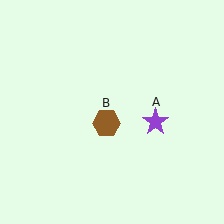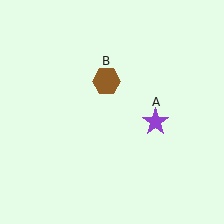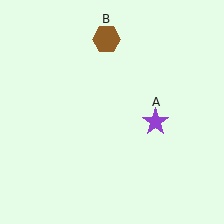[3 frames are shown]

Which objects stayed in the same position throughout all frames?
Purple star (object A) remained stationary.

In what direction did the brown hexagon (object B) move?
The brown hexagon (object B) moved up.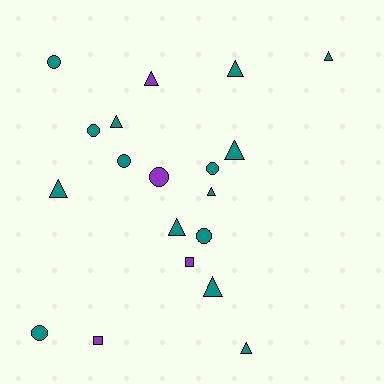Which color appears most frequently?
Teal, with 15 objects.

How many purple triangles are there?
There is 1 purple triangle.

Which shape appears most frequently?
Triangle, with 10 objects.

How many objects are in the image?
There are 19 objects.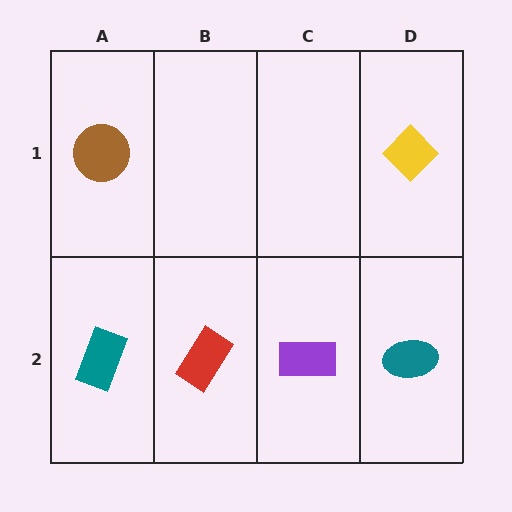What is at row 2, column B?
A red rectangle.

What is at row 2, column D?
A teal ellipse.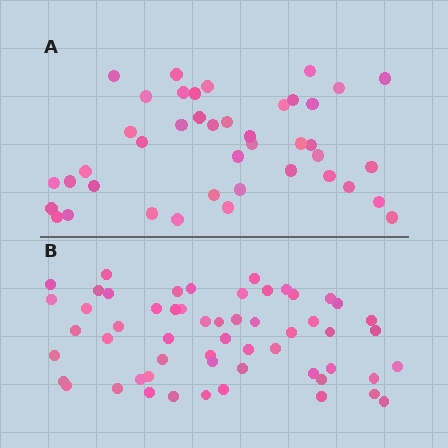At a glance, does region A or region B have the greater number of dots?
Region B (the bottom region) has more dots.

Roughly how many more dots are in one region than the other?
Region B has approximately 15 more dots than region A.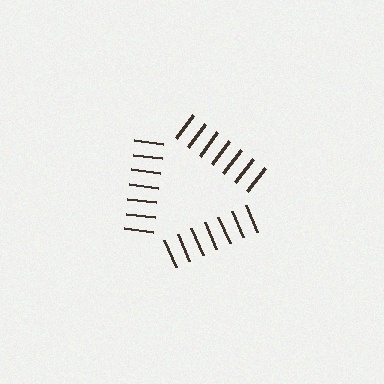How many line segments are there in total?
21 — 7 along each of the 3 edges.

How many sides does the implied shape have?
3 sides — the line-ends trace a triangle.